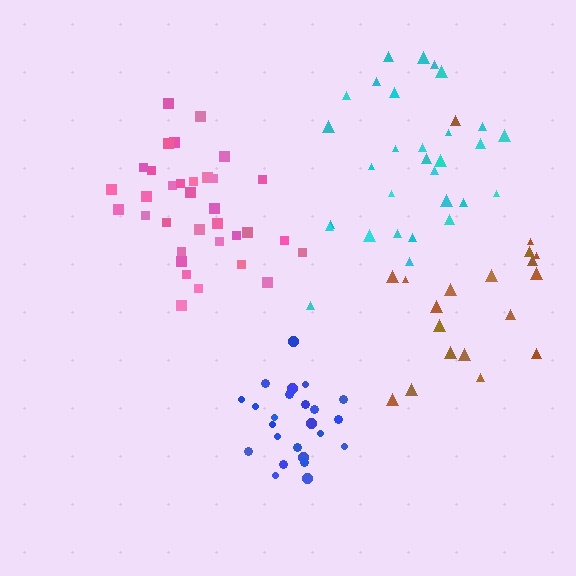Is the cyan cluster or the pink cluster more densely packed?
Pink.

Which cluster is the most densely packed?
Blue.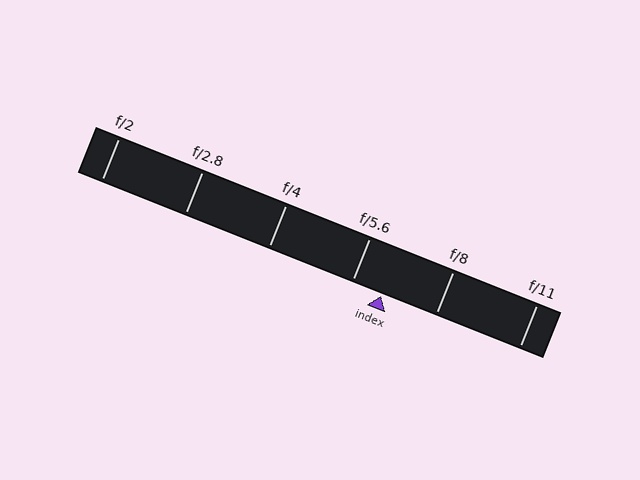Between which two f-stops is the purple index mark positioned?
The index mark is between f/5.6 and f/8.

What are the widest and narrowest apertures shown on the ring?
The widest aperture shown is f/2 and the narrowest is f/11.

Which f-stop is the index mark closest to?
The index mark is closest to f/5.6.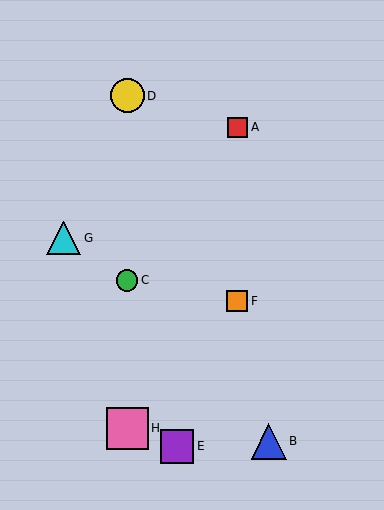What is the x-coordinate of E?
Object E is at x≈177.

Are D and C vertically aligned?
Yes, both are at x≈127.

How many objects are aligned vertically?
3 objects (C, D, H) are aligned vertically.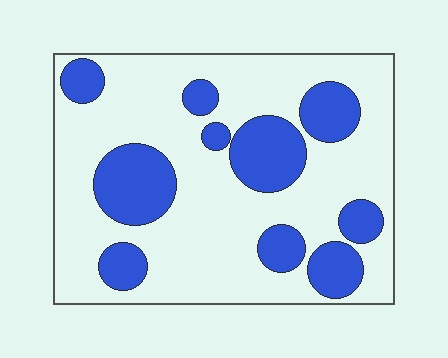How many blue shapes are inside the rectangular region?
10.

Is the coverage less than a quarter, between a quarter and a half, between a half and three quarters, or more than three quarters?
Between a quarter and a half.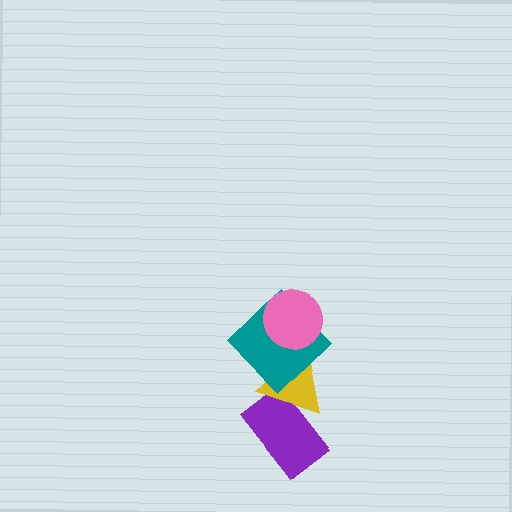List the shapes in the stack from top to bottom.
From top to bottom: the pink circle, the teal diamond, the yellow triangle, the purple rectangle.